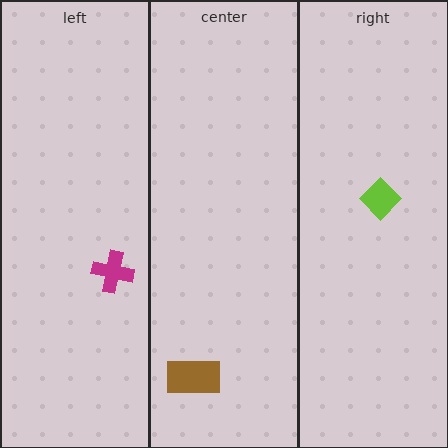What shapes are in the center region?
The brown rectangle.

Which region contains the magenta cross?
The left region.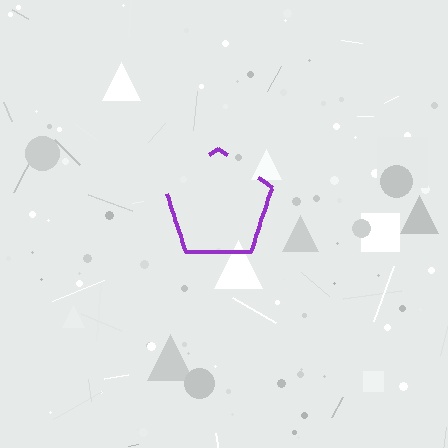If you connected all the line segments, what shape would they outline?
They would outline a pentagon.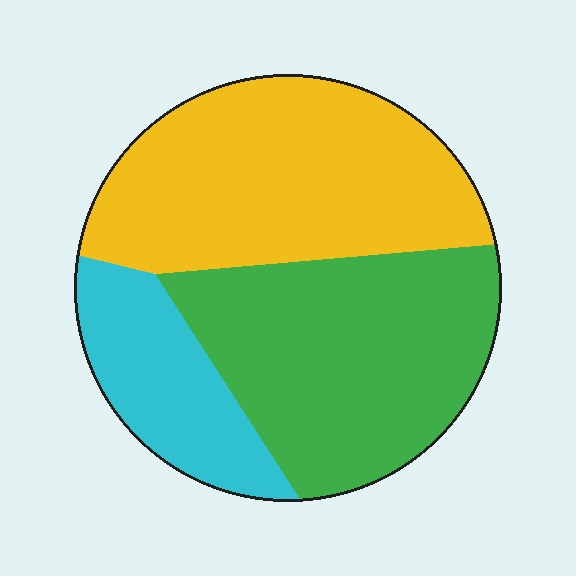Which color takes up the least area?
Cyan, at roughly 20%.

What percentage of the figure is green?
Green takes up about two fifths (2/5) of the figure.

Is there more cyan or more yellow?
Yellow.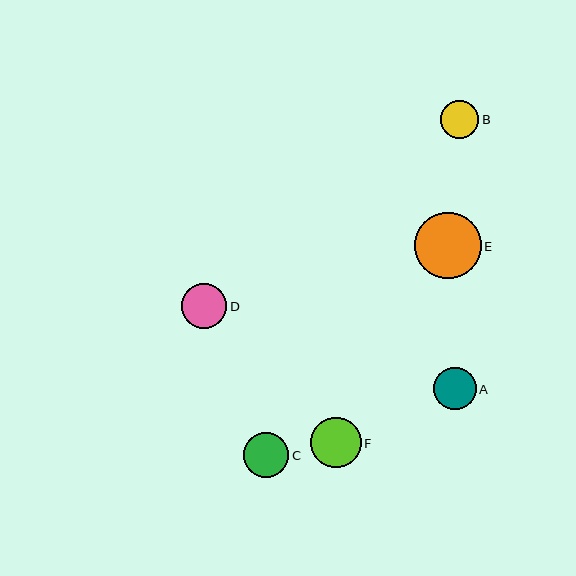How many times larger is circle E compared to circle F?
Circle E is approximately 1.3 times the size of circle F.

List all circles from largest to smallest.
From largest to smallest: E, F, C, D, A, B.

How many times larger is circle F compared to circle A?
Circle F is approximately 1.2 times the size of circle A.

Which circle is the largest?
Circle E is the largest with a size of approximately 66 pixels.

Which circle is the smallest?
Circle B is the smallest with a size of approximately 38 pixels.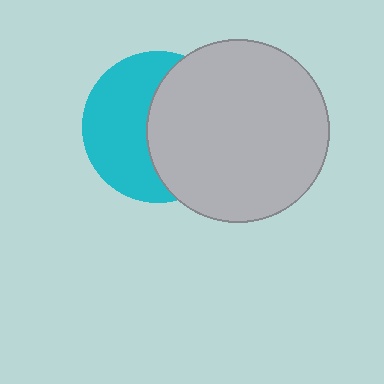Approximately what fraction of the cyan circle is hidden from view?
Roughly 50% of the cyan circle is hidden behind the light gray circle.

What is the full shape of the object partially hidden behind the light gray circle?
The partially hidden object is a cyan circle.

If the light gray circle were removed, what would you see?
You would see the complete cyan circle.